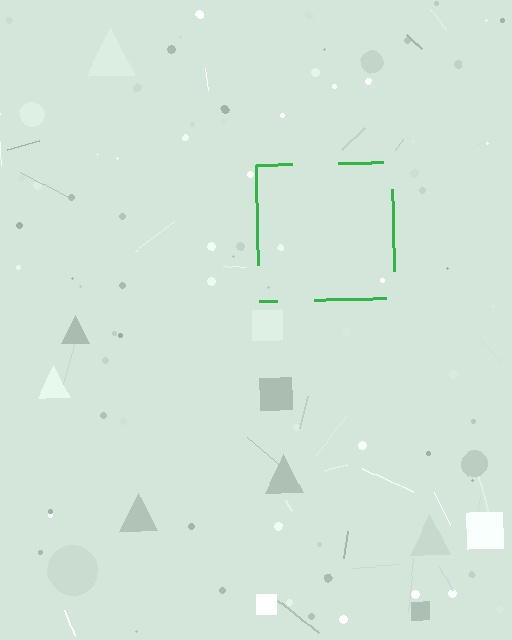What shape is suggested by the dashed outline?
The dashed outline suggests a square.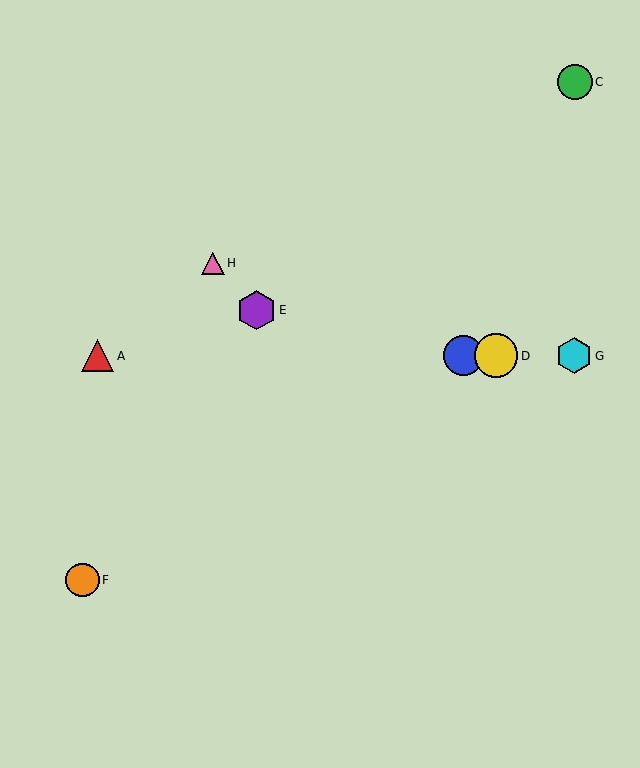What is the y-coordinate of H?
Object H is at y≈263.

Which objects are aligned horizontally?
Objects A, B, D, G are aligned horizontally.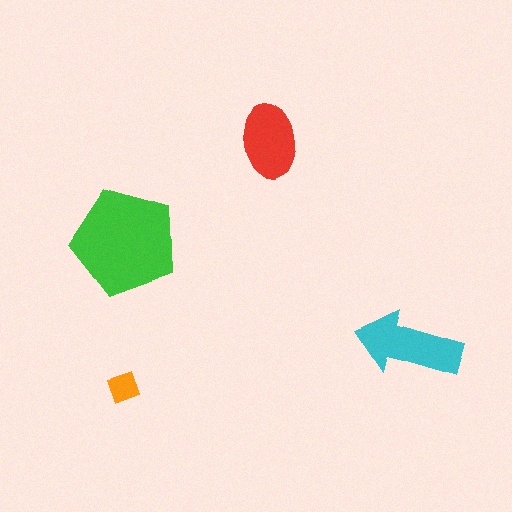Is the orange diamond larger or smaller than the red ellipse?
Smaller.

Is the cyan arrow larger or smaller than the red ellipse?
Larger.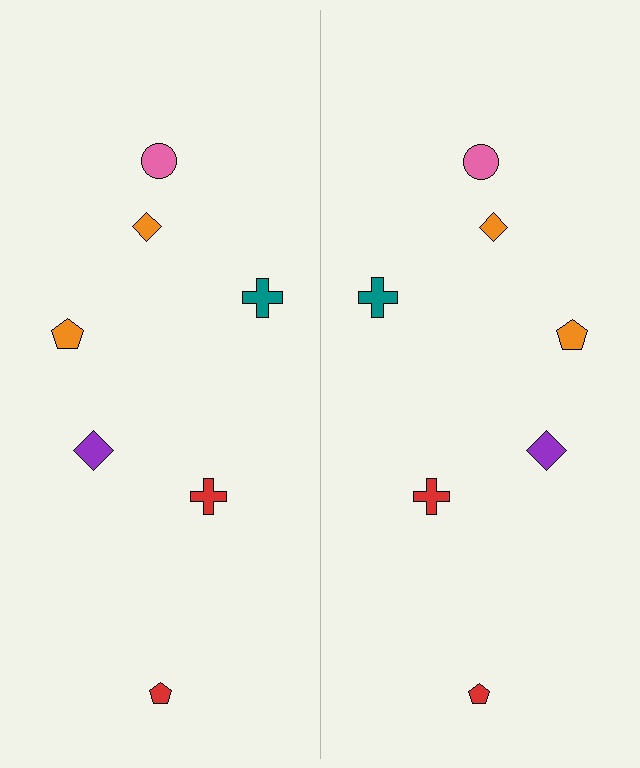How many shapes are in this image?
There are 14 shapes in this image.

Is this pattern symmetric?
Yes, this pattern has bilateral (reflection) symmetry.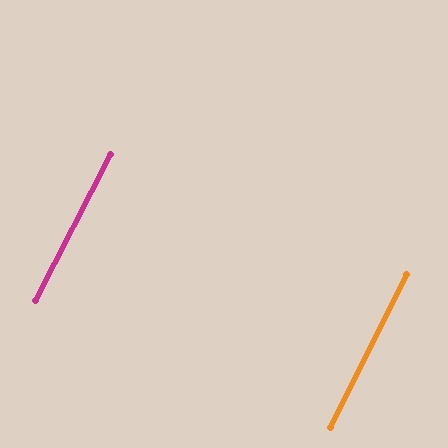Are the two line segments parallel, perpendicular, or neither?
Parallel — their directions differ by only 0.6°.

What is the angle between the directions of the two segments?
Approximately 1 degree.